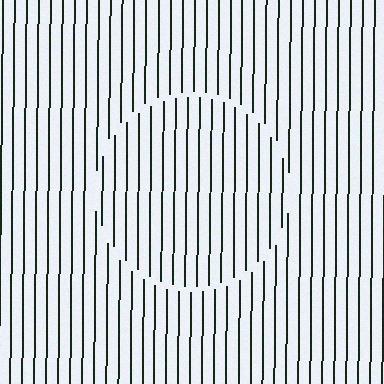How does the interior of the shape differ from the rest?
The interior of the shape contains the same grating, shifted by half a period — the contour is defined by the phase discontinuity where line-ends from the inner and outer gratings abut.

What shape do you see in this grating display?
An illusory circle. The interior of the shape contains the same grating, shifted by half a period — the contour is defined by the phase discontinuity where line-ends from the inner and outer gratings abut.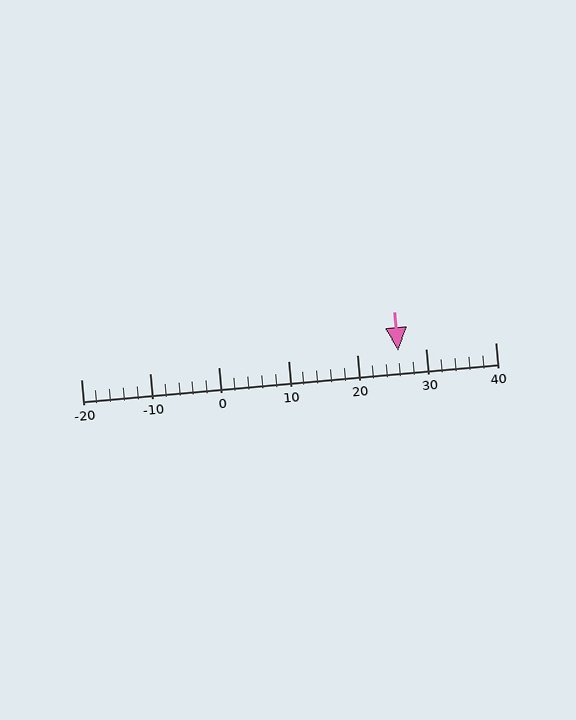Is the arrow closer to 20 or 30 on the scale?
The arrow is closer to 30.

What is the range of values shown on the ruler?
The ruler shows values from -20 to 40.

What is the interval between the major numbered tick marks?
The major tick marks are spaced 10 units apart.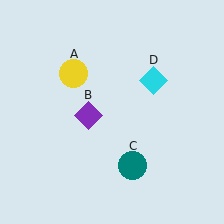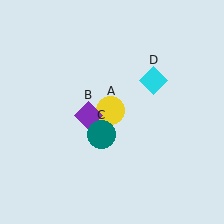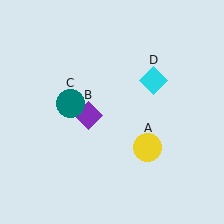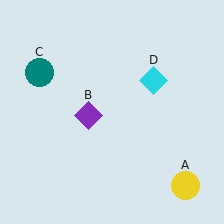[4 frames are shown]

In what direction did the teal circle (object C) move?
The teal circle (object C) moved up and to the left.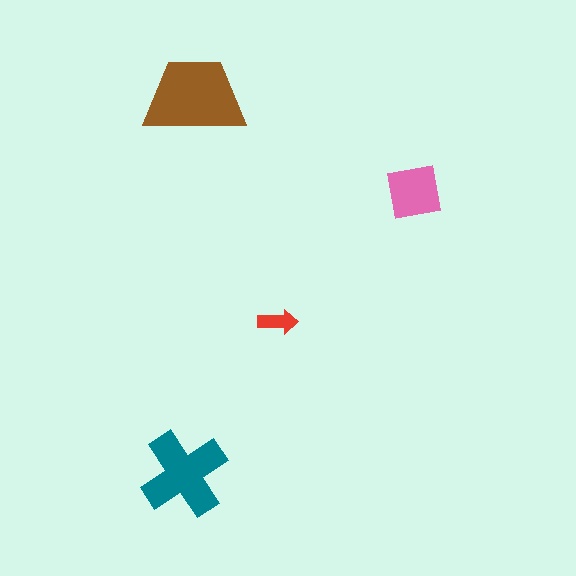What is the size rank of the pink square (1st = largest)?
3rd.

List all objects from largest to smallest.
The brown trapezoid, the teal cross, the pink square, the red arrow.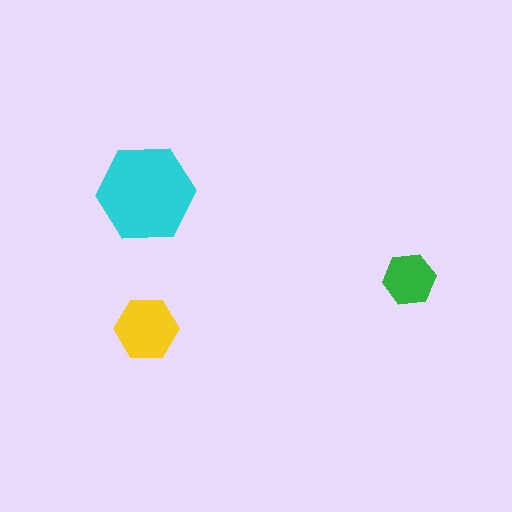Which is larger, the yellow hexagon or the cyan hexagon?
The cyan one.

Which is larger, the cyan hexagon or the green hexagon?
The cyan one.